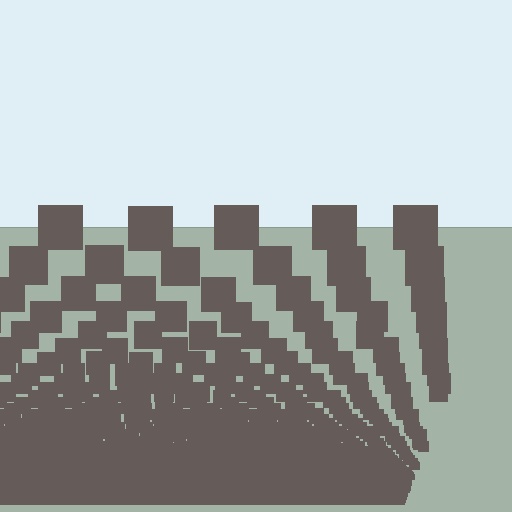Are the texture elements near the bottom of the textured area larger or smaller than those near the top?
Smaller. The gradient is inverted — elements near the bottom are smaller and denser.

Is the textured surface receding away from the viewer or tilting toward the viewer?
The surface appears to tilt toward the viewer. Texture elements get larger and sparser toward the top.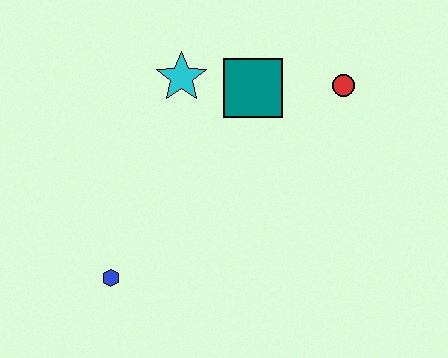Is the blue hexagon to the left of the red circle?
Yes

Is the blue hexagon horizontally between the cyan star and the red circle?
No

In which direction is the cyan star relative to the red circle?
The cyan star is to the left of the red circle.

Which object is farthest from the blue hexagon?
The red circle is farthest from the blue hexagon.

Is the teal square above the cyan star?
No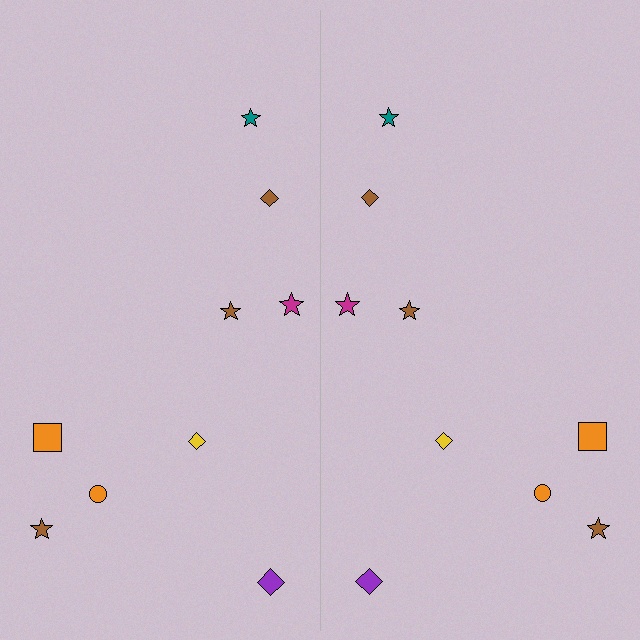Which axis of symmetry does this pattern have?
The pattern has a vertical axis of symmetry running through the center of the image.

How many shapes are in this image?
There are 18 shapes in this image.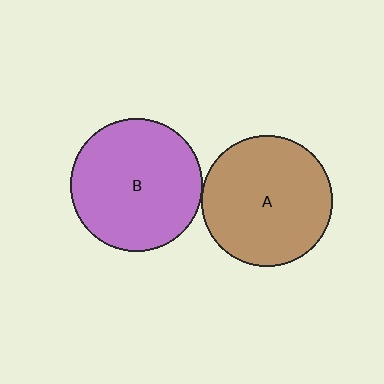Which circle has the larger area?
Circle B (purple).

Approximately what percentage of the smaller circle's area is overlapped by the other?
Approximately 5%.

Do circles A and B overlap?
Yes.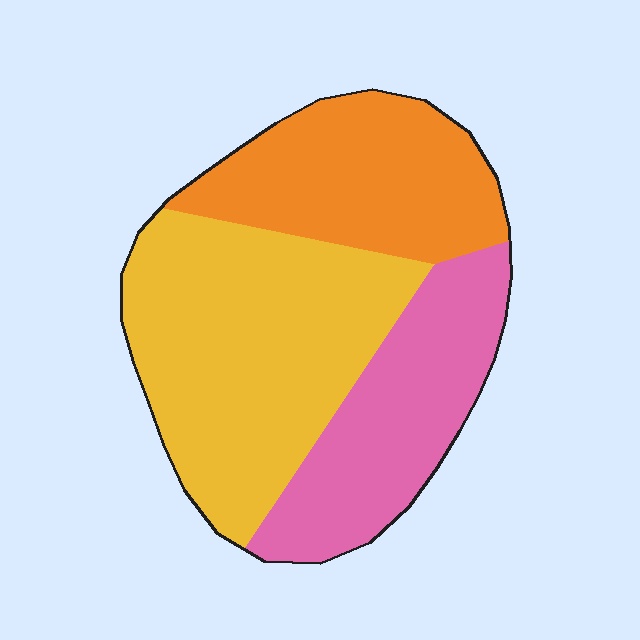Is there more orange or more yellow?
Yellow.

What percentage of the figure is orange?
Orange takes up about one quarter (1/4) of the figure.